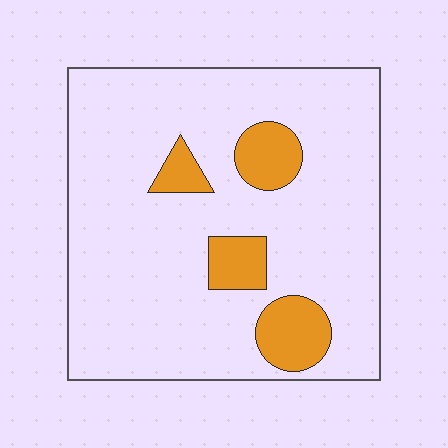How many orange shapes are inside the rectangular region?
4.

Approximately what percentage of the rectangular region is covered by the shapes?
Approximately 15%.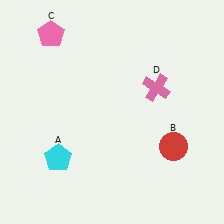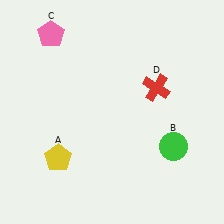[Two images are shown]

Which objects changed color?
A changed from cyan to yellow. B changed from red to green. D changed from pink to red.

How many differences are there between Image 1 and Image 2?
There are 3 differences between the two images.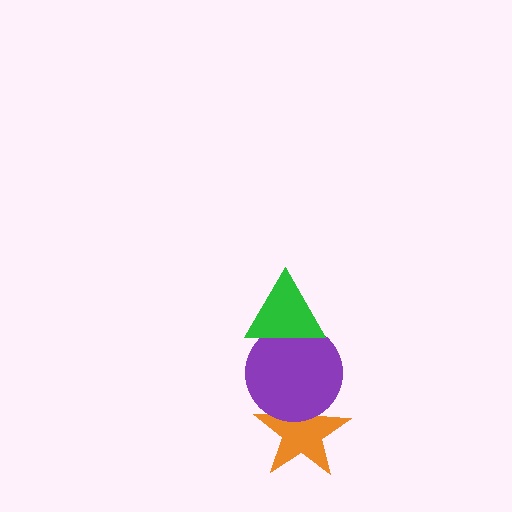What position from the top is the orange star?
The orange star is 3rd from the top.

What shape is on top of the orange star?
The purple circle is on top of the orange star.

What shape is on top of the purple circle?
The green triangle is on top of the purple circle.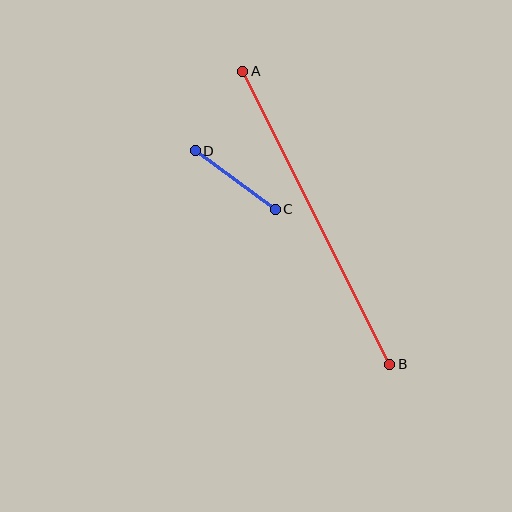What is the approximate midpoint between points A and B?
The midpoint is at approximately (316, 218) pixels.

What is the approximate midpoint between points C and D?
The midpoint is at approximately (235, 180) pixels.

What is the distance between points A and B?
The distance is approximately 328 pixels.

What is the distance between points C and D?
The distance is approximately 99 pixels.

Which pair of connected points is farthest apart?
Points A and B are farthest apart.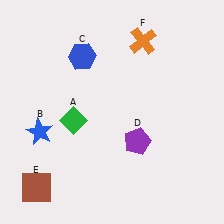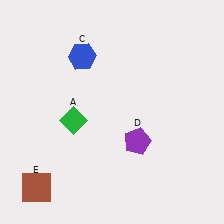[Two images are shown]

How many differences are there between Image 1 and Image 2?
There are 2 differences between the two images.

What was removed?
The blue star (B), the orange cross (F) were removed in Image 2.